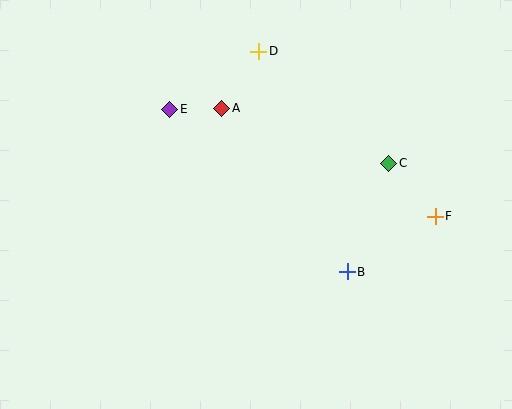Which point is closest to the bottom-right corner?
Point F is closest to the bottom-right corner.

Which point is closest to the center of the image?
Point A at (222, 108) is closest to the center.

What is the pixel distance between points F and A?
The distance between F and A is 239 pixels.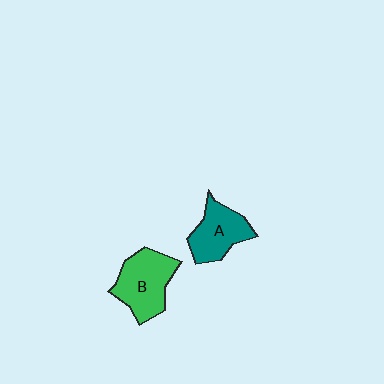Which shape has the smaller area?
Shape A (teal).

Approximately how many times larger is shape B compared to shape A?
Approximately 1.2 times.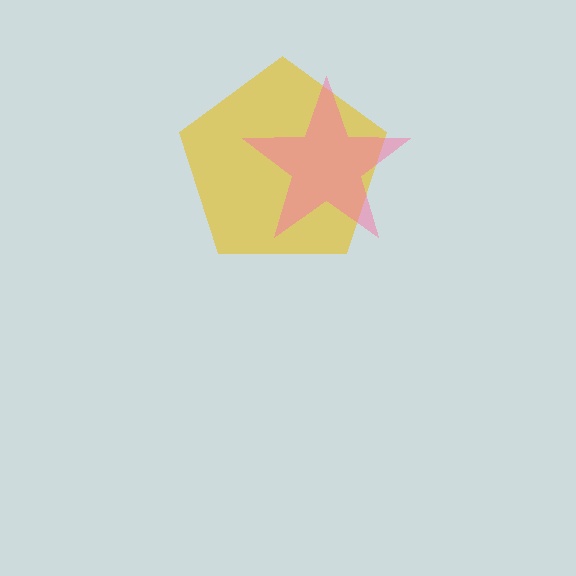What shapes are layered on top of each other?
The layered shapes are: a yellow pentagon, a pink star.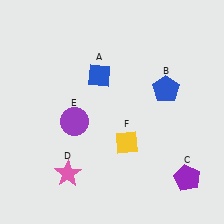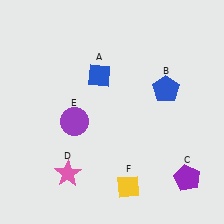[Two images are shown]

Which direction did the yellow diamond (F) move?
The yellow diamond (F) moved down.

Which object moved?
The yellow diamond (F) moved down.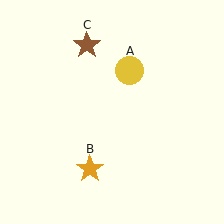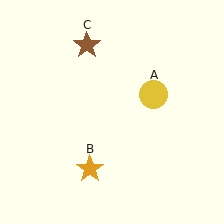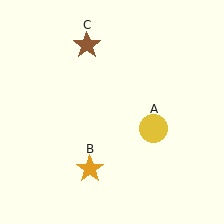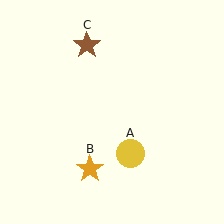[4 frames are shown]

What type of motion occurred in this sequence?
The yellow circle (object A) rotated clockwise around the center of the scene.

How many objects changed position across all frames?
1 object changed position: yellow circle (object A).